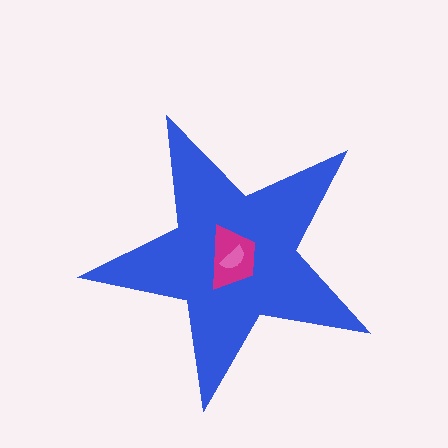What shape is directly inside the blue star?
The magenta trapezoid.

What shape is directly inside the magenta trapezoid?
The pink semicircle.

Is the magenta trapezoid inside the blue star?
Yes.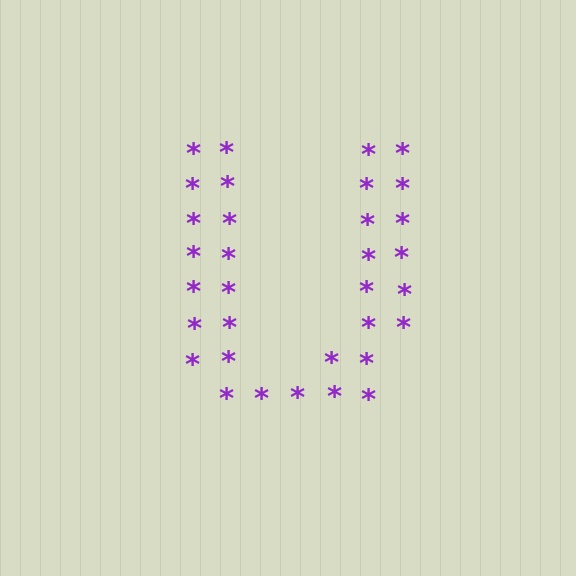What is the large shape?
The large shape is the letter U.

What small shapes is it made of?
It is made of small asterisks.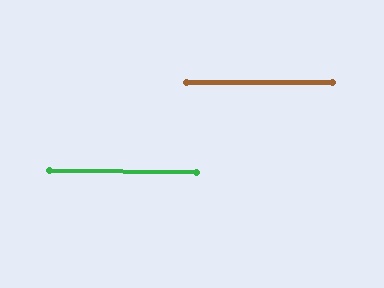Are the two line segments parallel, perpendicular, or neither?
Parallel — their directions differ by only 0.6°.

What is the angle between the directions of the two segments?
Approximately 1 degree.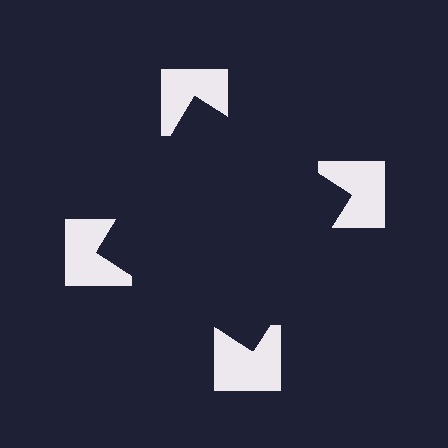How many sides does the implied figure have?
4 sides.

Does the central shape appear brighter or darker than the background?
It typically appears slightly darker than the background, even though no actual brightness change is drawn.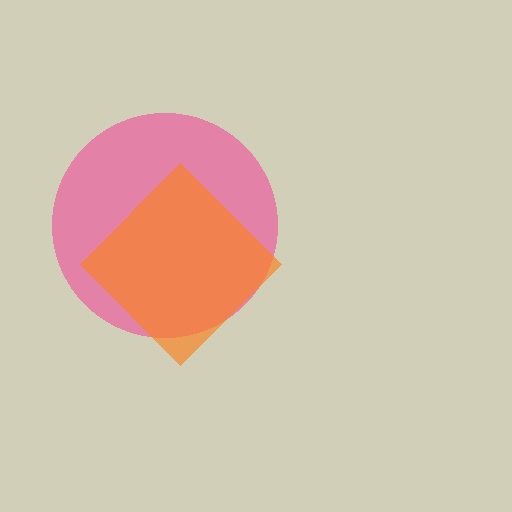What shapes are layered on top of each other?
The layered shapes are: a pink circle, an orange diamond.